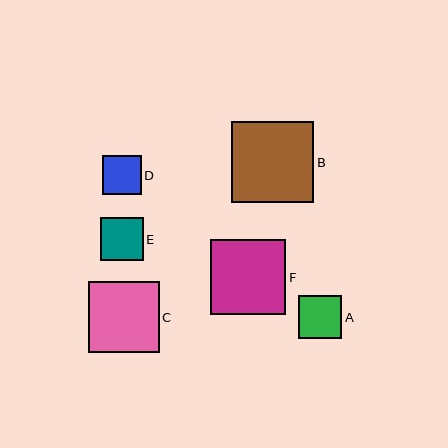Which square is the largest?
Square B is the largest with a size of approximately 82 pixels.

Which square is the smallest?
Square D is the smallest with a size of approximately 38 pixels.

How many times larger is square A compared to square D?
Square A is approximately 1.1 times the size of square D.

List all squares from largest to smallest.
From largest to smallest: B, F, C, A, E, D.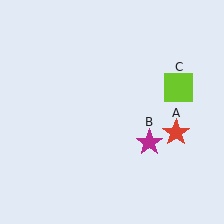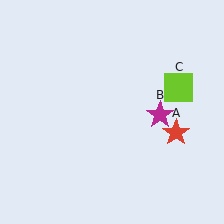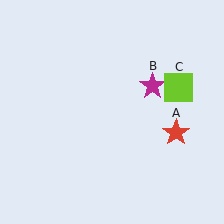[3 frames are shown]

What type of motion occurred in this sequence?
The magenta star (object B) rotated counterclockwise around the center of the scene.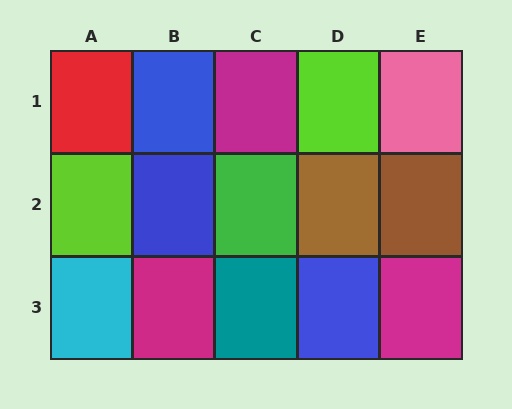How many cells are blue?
3 cells are blue.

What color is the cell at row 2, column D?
Brown.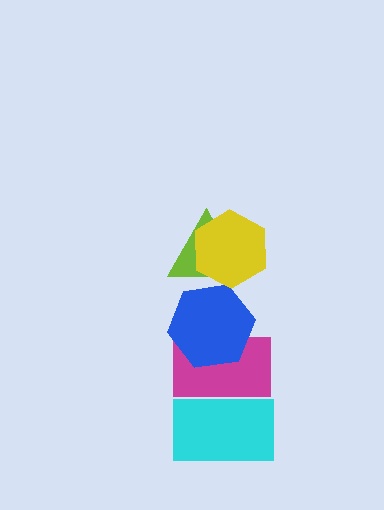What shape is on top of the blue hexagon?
The lime triangle is on top of the blue hexagon.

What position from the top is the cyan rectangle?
The cyan rectangle is 5th from the top.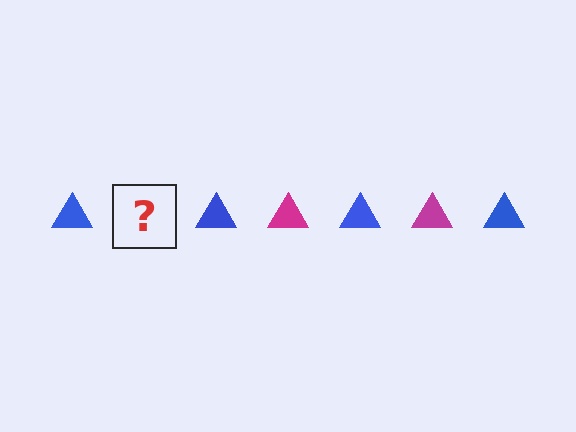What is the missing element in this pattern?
The missing element is a magenta triangle.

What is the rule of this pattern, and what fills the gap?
The rule is that the pattern cycles through blue, magenta triangles. The gap should be filled with a magenta triangle.